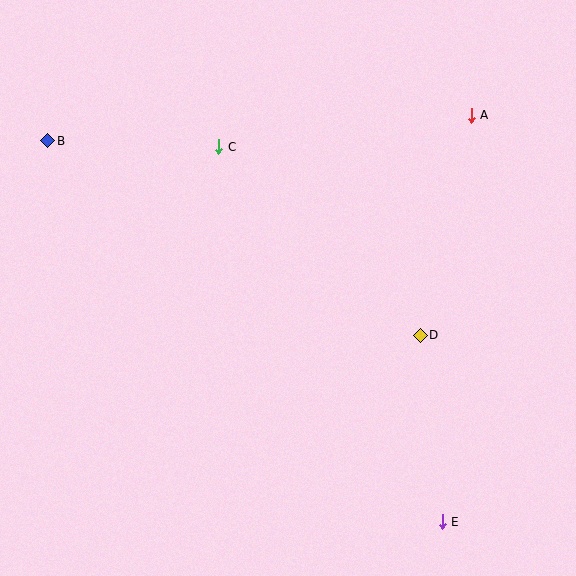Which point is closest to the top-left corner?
Point B is closest to the top-left corner.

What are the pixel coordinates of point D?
Point D is at (420, 335).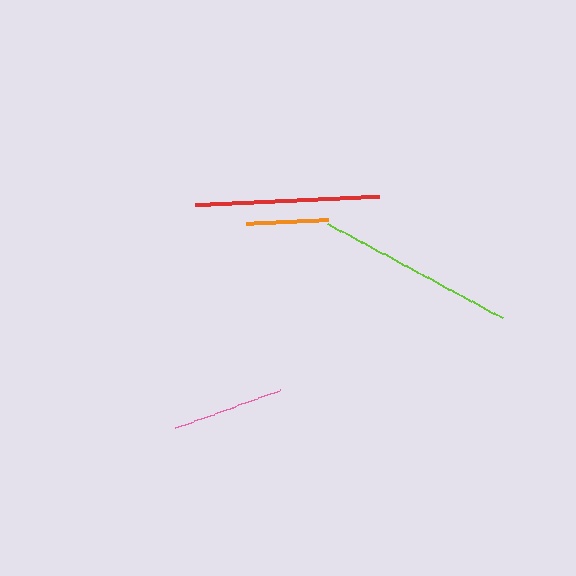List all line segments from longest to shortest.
From longest to shortest: lime, red, pink, orange.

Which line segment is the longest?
The lime line is the longest at approximately 199 pixels.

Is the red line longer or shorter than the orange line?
The red line is longer than the orange line.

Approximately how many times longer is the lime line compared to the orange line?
The lime line is approximately 2.4 times the length of the orange line.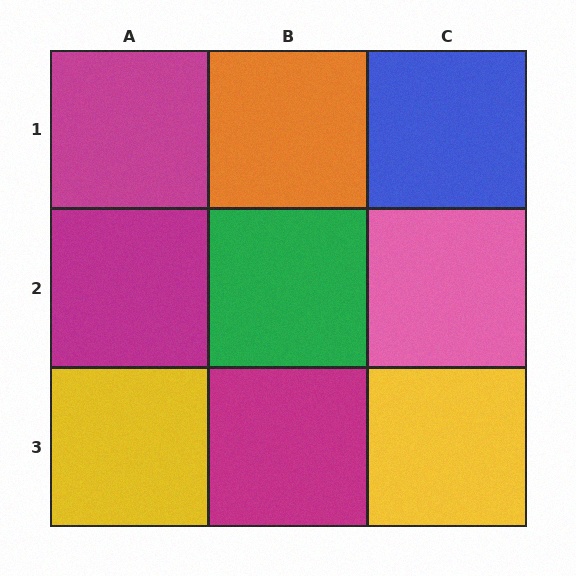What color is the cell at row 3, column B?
Magenta.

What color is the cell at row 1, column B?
Orange.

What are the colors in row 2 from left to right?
Magenta, green, pink.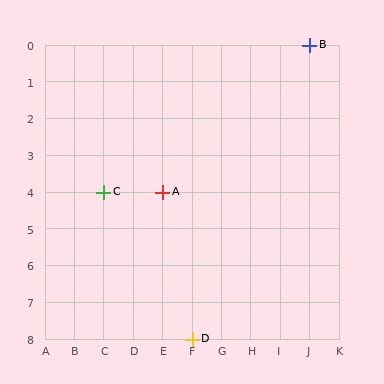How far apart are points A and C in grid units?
Points A and C are 2 columns apart.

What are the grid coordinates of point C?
Point C is at grid coordinates (C, 4).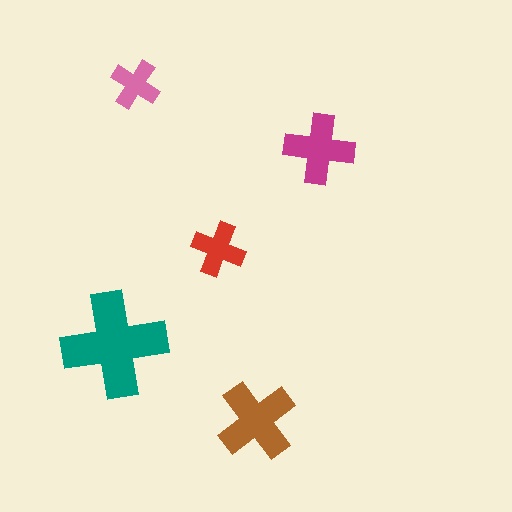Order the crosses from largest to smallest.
the teal one, the brown one, the magenta one, the red one, the pink one.